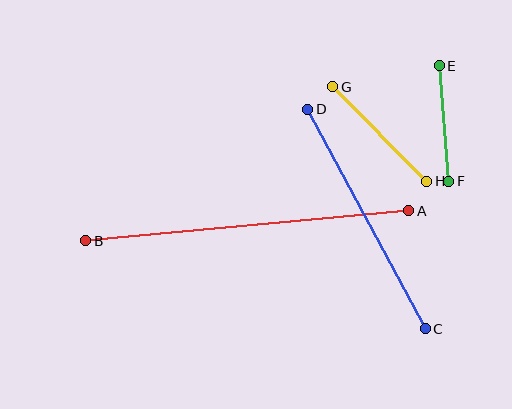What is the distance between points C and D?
The distance is approximately 249 pixels.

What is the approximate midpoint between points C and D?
The midpoint is at approximately (367, 219) pixels.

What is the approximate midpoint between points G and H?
The midpoint is at approximately (380, 134) pixels.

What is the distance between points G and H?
The distance is approximately 134 pixels.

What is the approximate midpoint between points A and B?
The midpoint is at approximately (247, 226) pixels.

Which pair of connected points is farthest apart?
Points A and B are farthest apart.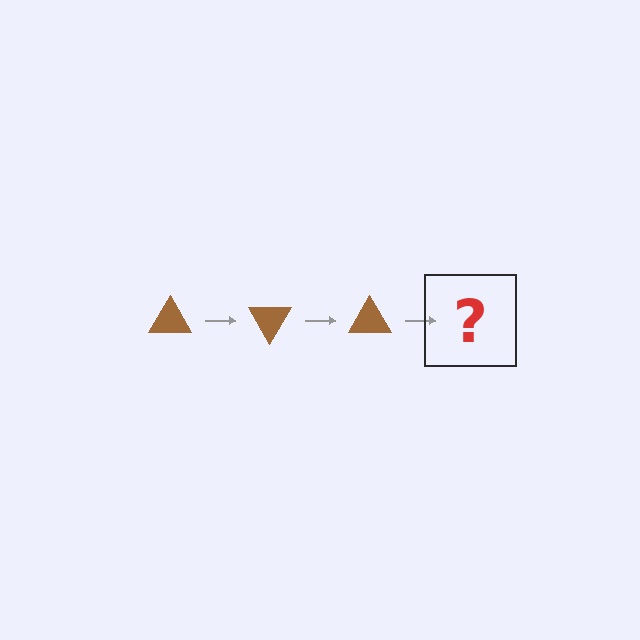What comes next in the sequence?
The next element should be a brown triangle rotated 180 degrees.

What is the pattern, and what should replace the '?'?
The pattern is that the triangle rotates 60 degrees each step. The '?' should be a brown triangle rotated 180 degrees.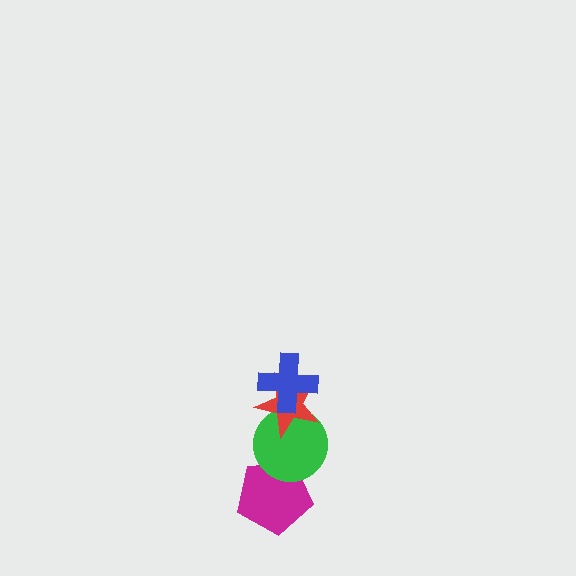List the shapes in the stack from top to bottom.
From top to bottom: the blue cross, the red star, the green circle, the magenta pentagon.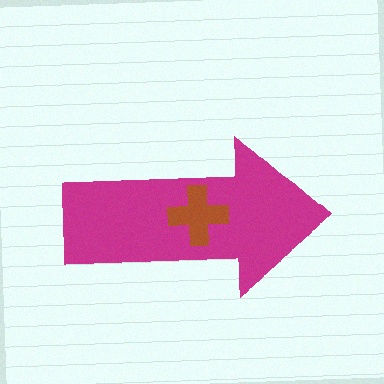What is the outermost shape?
The magenta arrow.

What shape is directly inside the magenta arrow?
The brown cross.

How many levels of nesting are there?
2.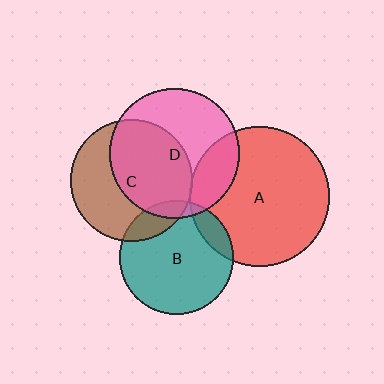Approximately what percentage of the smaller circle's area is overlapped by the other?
Approximately 20%.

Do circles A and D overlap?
Yes.